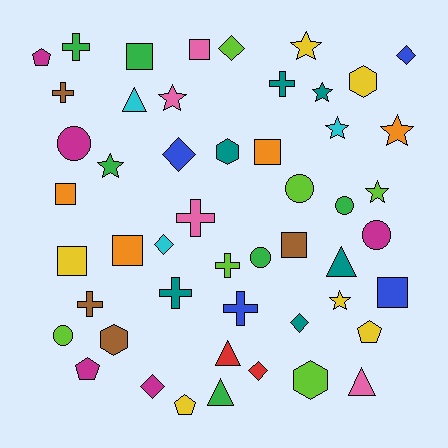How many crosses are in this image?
There are 8 crosses.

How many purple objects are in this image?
There are no purple objects.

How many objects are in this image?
There are 50 objects.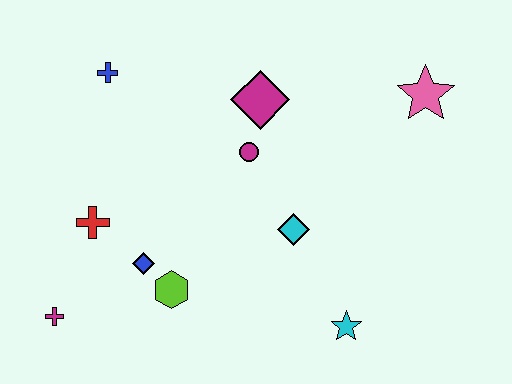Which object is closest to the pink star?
The magenta diamond is closest to the pink star.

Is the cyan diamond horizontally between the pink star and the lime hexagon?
Yes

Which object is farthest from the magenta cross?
The pink star is farthest from the magenta cross.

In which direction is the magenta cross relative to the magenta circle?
The magenta cross is to the left of the magenta circle.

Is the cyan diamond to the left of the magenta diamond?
No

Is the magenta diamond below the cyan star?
No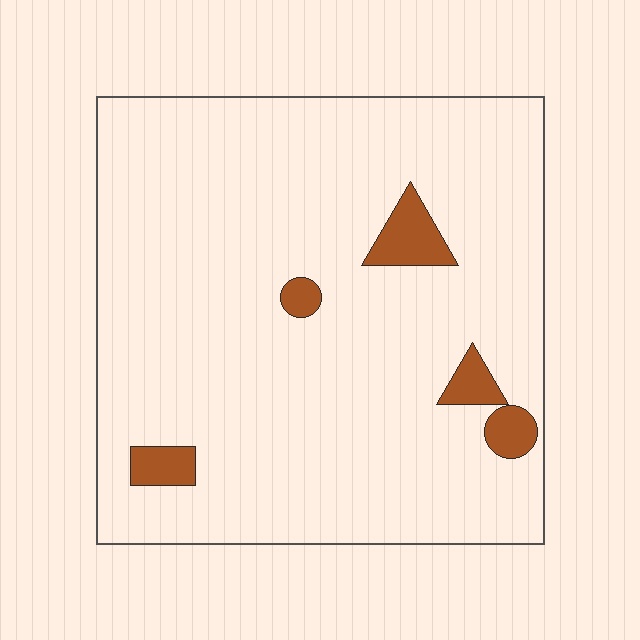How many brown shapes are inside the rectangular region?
5.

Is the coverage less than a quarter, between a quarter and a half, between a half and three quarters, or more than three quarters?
Less than a quarter.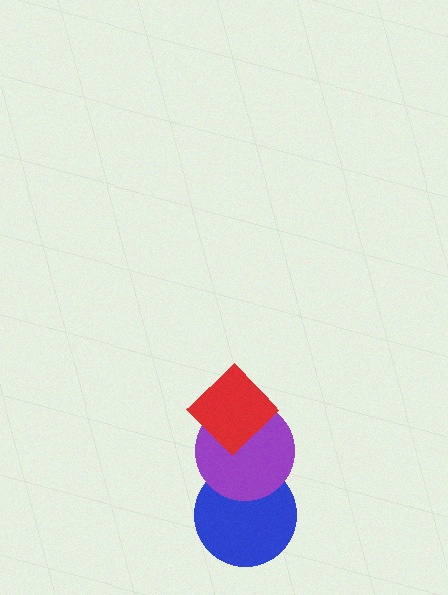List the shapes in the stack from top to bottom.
From top to bottom: the red diamond, the purple circle, the blue circle.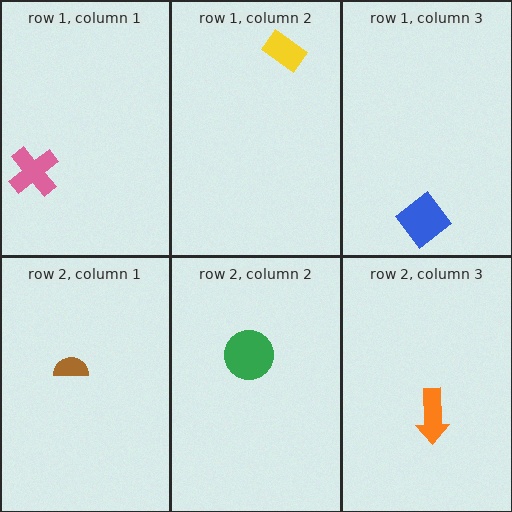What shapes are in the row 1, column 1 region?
The pink cross.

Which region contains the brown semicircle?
The row 2, column 1 region.